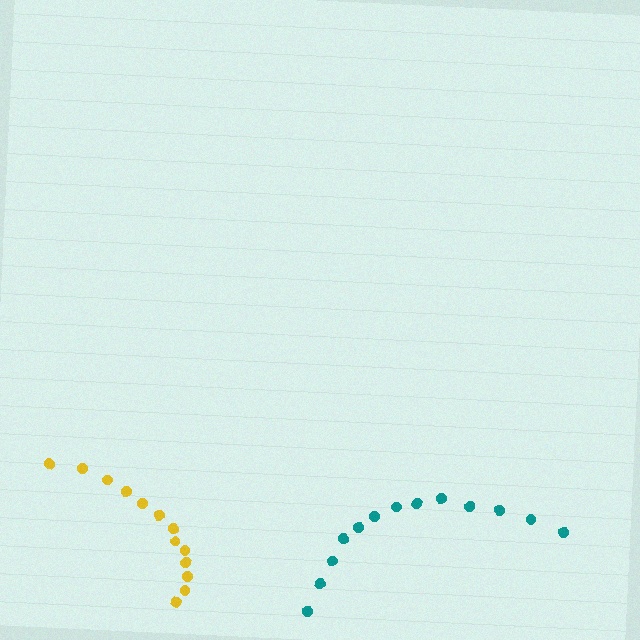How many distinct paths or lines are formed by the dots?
There are 2 distinct paths.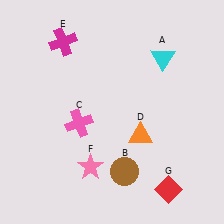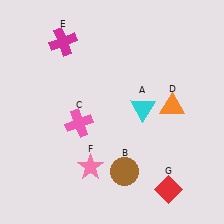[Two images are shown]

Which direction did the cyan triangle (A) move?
The cyan triangle (A) moved down.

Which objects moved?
The objects that moved are: the cyan triangle (A), the orange triangle (D).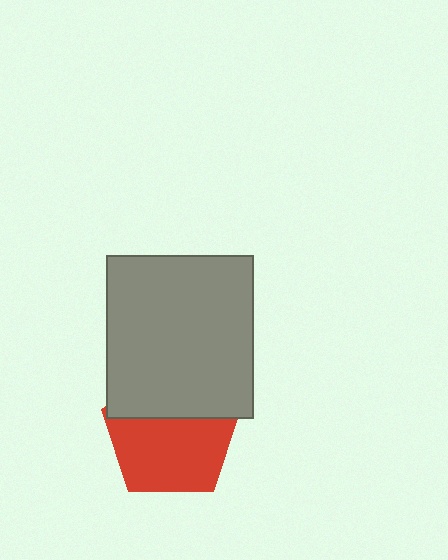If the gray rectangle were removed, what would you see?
You would see the complete red pentagon.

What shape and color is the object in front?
The object in front is a gray rectangle.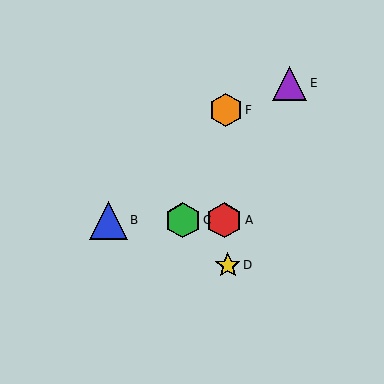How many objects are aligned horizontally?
3 objects (A, B, C) are aligned horizontally.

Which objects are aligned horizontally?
Objects A, B, C are aligned horizontally.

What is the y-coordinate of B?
Object B is at y≈220.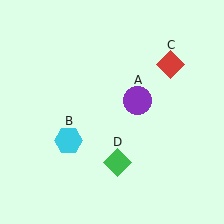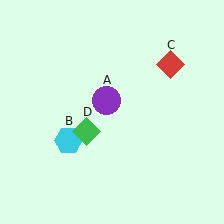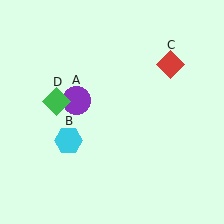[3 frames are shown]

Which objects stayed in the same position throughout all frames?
Cyan hexagon (object B) and red diamond (object C) remained stationary.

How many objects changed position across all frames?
2 objects changed position: purple circle (object A), green diamond (object D).